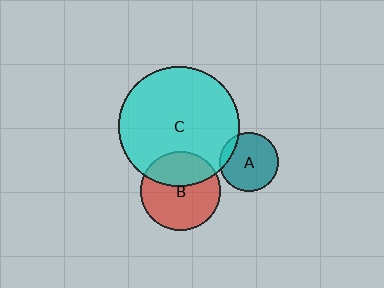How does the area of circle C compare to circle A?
Approximately 4.1 times.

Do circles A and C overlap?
Yes.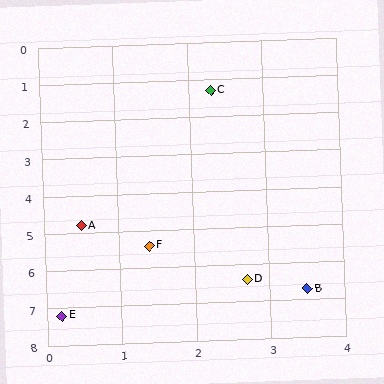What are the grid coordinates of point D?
Point D is at approximately (2.7, 6.4).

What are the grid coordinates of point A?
Point A is at approximately (0.5, 4.8).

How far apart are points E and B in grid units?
Points E and B are about 3.3 grid units apart.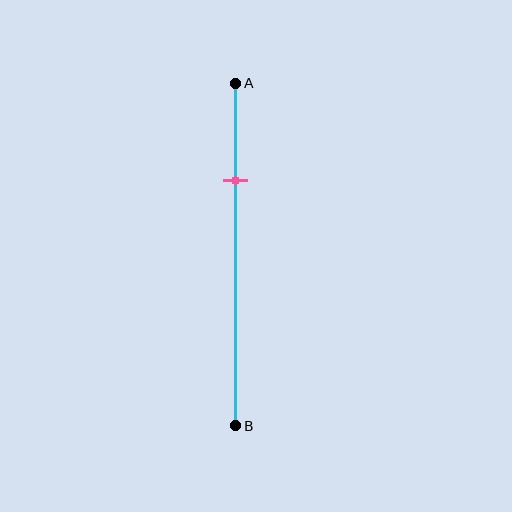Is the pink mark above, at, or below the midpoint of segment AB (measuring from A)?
The pink mark is above the midpoint of segment AB.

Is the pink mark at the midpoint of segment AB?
No, the mark is at about 30% from A, not at the 50% midpoint.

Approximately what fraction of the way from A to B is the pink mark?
The pink mark is approximately 30% of the way from A to B.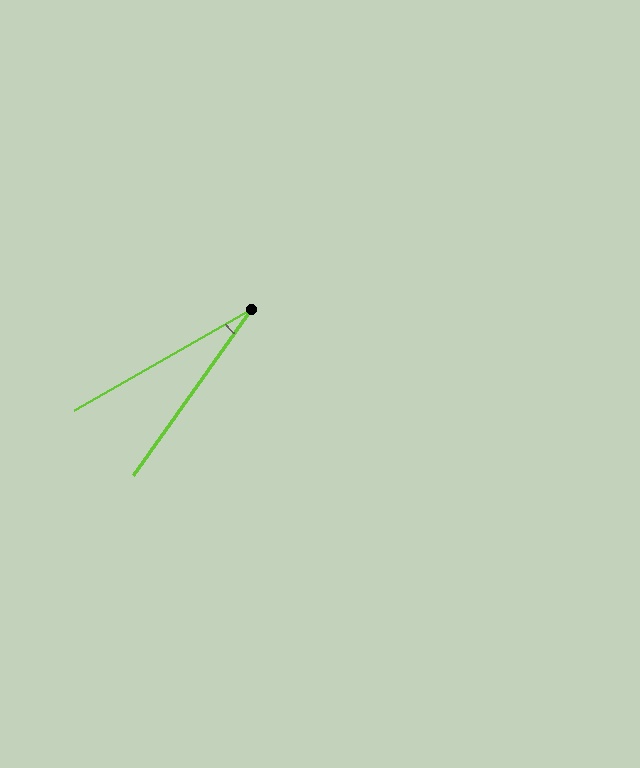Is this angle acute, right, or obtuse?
It is acute.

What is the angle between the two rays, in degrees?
Approximately 25 degrees.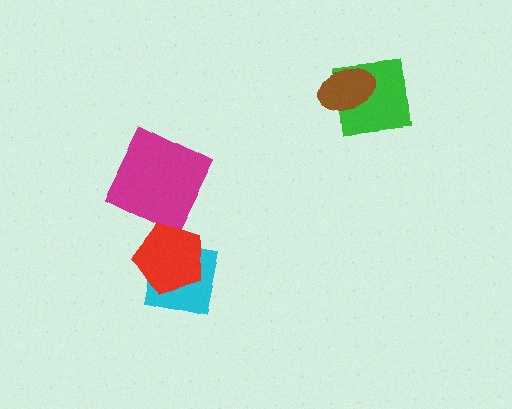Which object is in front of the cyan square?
The red pentagon is in front of the cyan square.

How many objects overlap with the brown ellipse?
1 object overlaps with the brown ellipse.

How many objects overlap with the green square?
1 object overlaps with the green square.